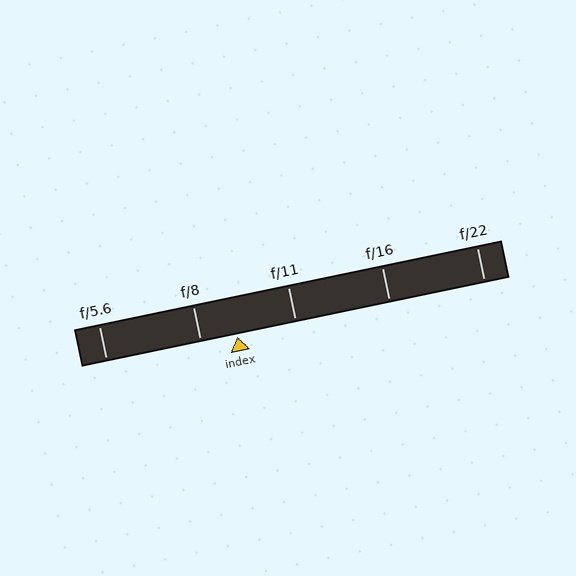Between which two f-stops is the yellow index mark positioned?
The index mark is between f/8 and f/11.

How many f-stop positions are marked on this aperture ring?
There are 5 f-stop positions marked.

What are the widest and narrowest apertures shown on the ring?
The widest aperture shown is f/5.6 and the narrowest is f/22.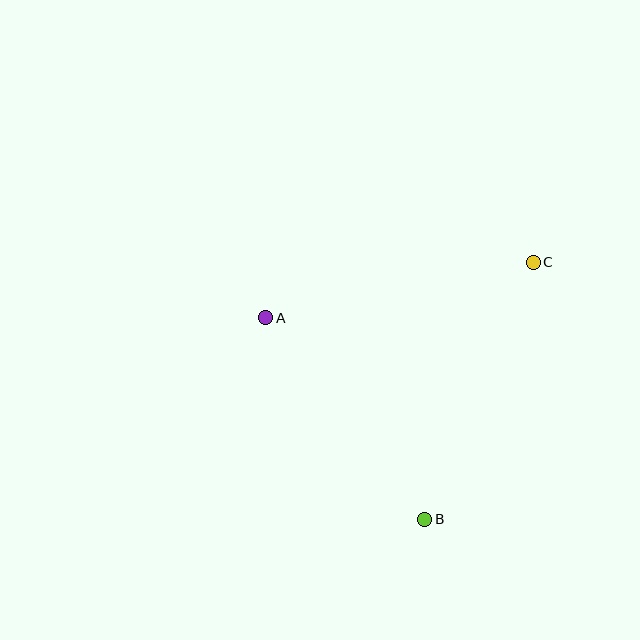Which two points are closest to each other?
Points A and B are closest to each other.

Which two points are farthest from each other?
Points B and C are farthest from each other.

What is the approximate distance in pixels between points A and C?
The distance between A and C is approximately 274 pixels.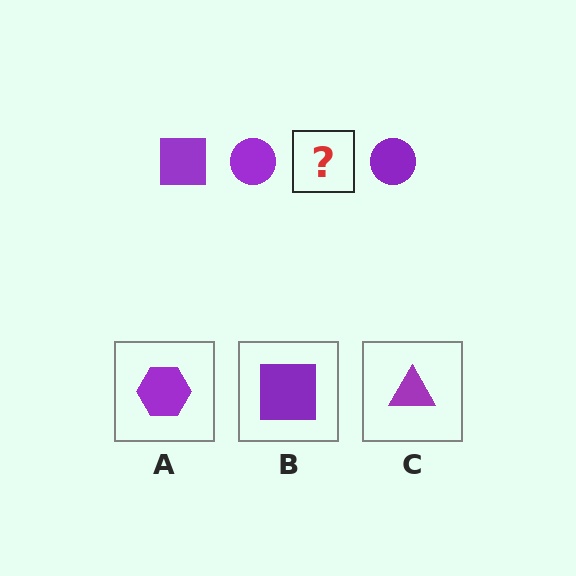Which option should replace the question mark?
Option B.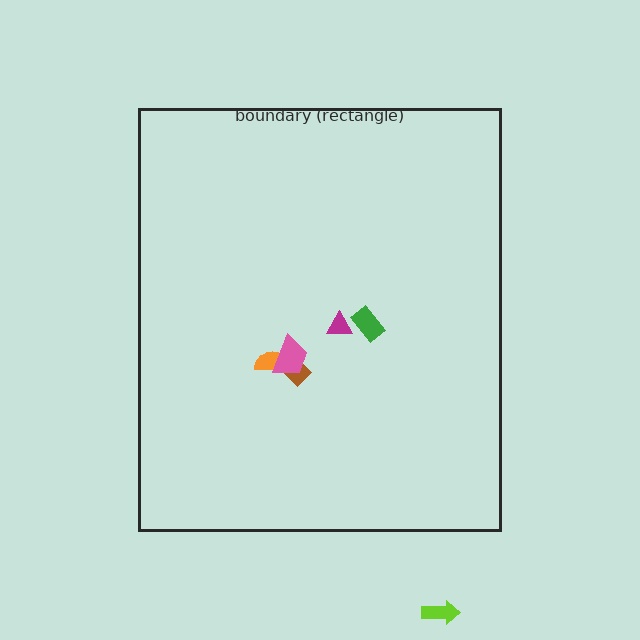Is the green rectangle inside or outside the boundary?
Inside.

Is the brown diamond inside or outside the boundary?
Inside.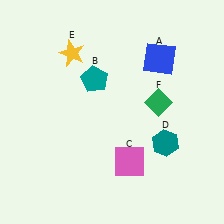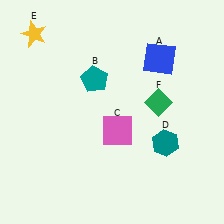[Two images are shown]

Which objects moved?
The objects that moved are: the pink square (C), the yellow star (E).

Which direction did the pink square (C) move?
The pink square (C) moved up.